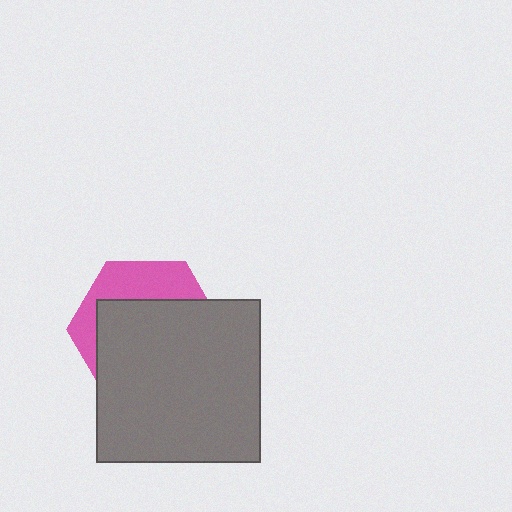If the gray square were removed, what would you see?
You would see the complete pink hexagon.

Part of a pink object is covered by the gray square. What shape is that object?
It is a hexagon.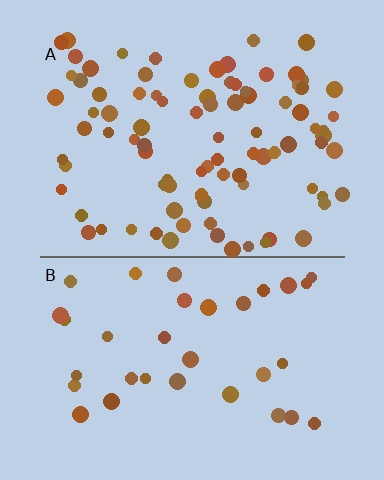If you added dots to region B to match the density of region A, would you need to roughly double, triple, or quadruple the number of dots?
Approximately triple.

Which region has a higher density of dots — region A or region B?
A (the top).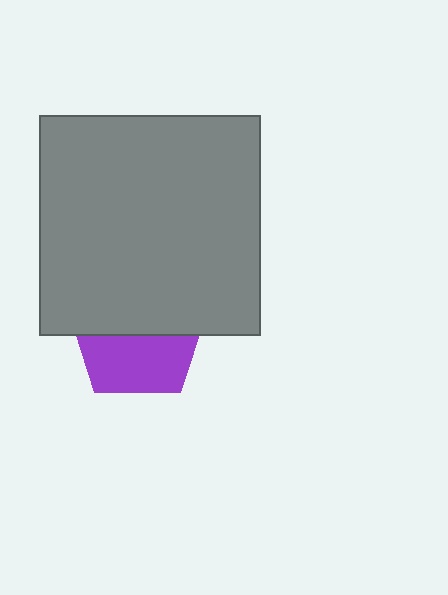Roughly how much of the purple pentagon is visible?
About half of it is visible (roughly 47%).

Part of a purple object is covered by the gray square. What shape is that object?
It is a pentagon.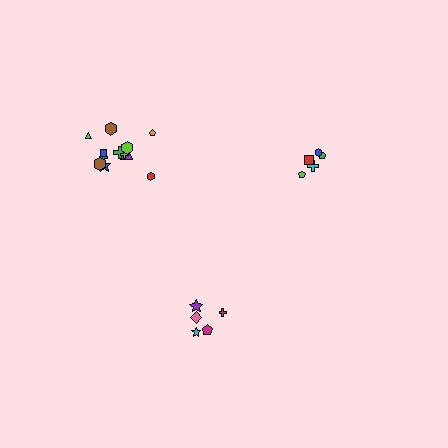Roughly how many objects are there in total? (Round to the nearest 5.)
Roughly 20 objects in total.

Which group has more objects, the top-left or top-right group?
The top-left group.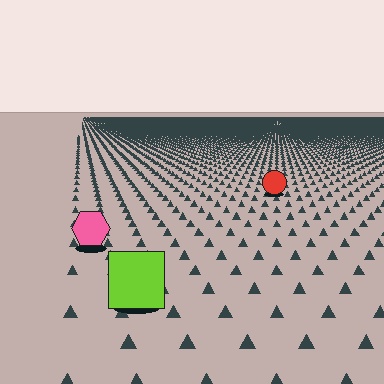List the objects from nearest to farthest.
From nearest to farthest: the lime square, the pink hexagon, the red circle.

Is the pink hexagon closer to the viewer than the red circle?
Yes. The pink hexagon is closer — you can tell from the texture gradient: the ground texture is coarser near it.